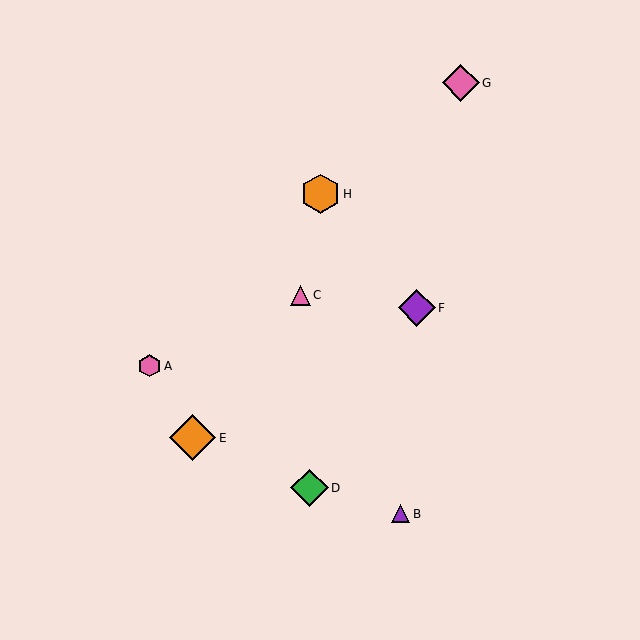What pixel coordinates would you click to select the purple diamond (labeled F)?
Click at (417, 308) to select the purple diamond F.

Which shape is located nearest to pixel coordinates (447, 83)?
The pink diamond (labeled G) at (461, 83) is nearest to that location.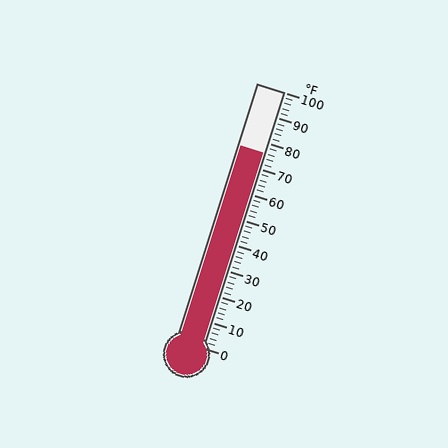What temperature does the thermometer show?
The thermometer shows approximately 76°F.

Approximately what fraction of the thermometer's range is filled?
The thermometer is filled to approximately 75% of its range.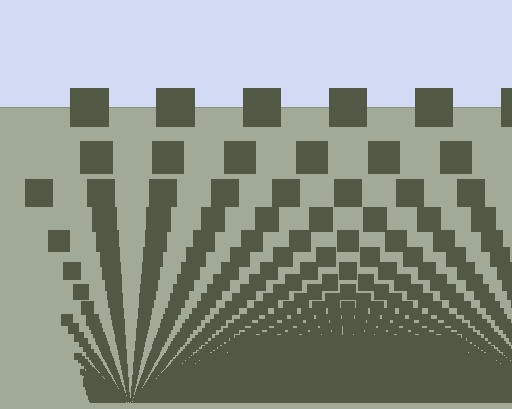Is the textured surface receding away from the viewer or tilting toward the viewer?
The surface appears to tilt toward the viewer. Texture elements get larger and sparser toward the top.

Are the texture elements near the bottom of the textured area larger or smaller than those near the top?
Smaller. The gradient is inverted — elements near the bottom are smaller and denser.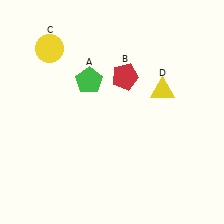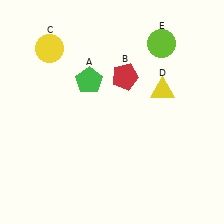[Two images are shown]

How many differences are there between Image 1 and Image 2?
There is 1 difference between the two images.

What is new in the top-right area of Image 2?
A lime circle (E) was added in the top-right area of Image 2.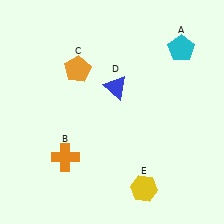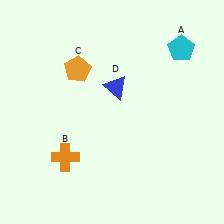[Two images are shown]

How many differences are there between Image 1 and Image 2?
There is 1 difference between the two images.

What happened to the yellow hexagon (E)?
The yellow hexagon (E) was removed in Image 2. It was in the bottom-right area of Image 1.